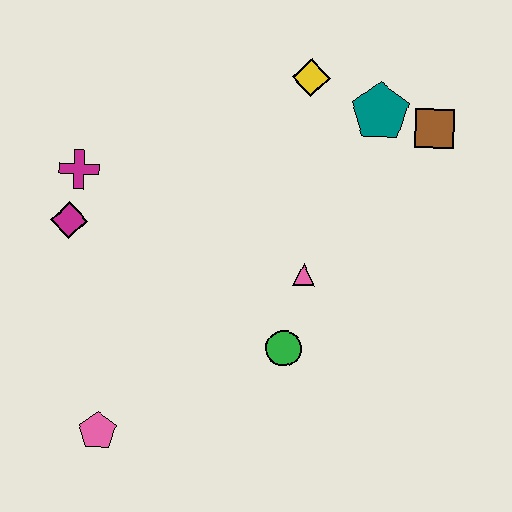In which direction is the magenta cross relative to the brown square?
The magenta cross is to the left of the brown square.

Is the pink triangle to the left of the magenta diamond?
No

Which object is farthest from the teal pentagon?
The pink pentagon is farthest from the teal pentagon.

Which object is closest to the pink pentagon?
The green circle is closest to the pink pentagon.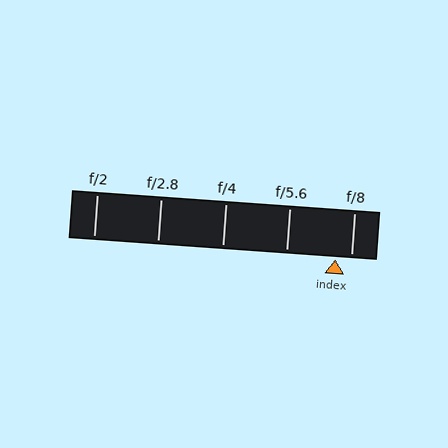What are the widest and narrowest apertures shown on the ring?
The widest aperture shown is f/2 and the narrowest is f/8.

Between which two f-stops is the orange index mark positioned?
The index mark is between f/5.6 and f/8.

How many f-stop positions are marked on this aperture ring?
There are 5 f-stop positions marked.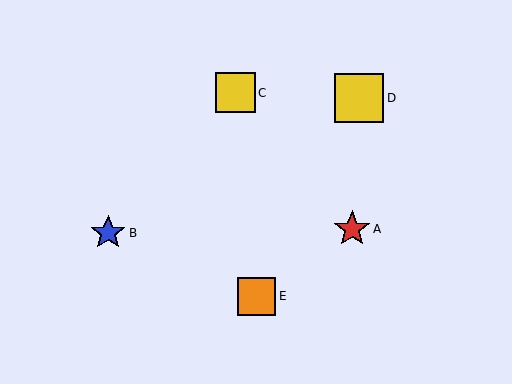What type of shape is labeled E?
Shape E is an orange square.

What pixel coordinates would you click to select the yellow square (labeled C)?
Click at (236, 93) to select the yellow square C.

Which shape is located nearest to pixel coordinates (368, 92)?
The yellow square (labeled D) at (359, 98) is nearest to that location.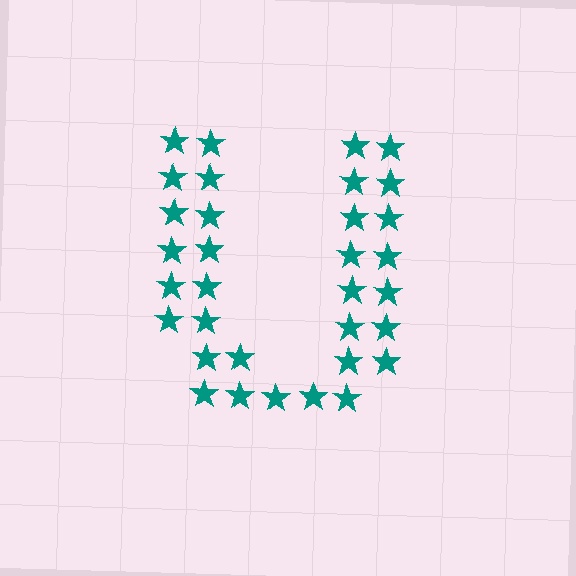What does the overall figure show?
The overall figure shows the letter U.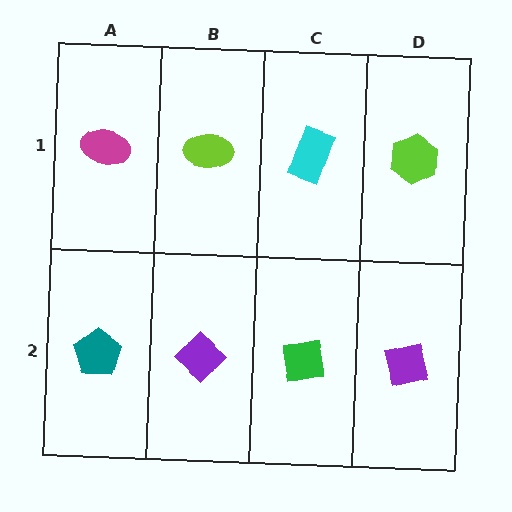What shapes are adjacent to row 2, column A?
A magenta ellipse (row 1, column A), a purple diamond (row 2, column B).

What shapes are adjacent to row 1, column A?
A teal pentagon (row 2, column A), a lime ellipse (row 1, column B).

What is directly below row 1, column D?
A purple square.